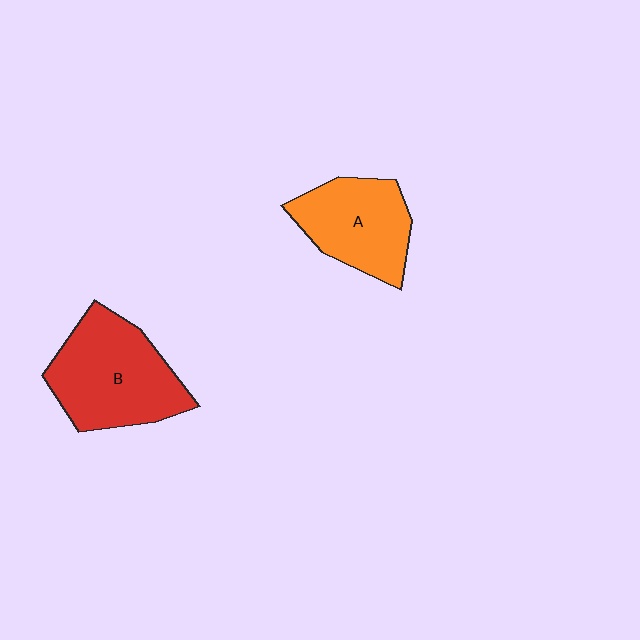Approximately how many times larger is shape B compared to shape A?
Approximately 1.3 times.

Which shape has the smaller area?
Shape A (orange).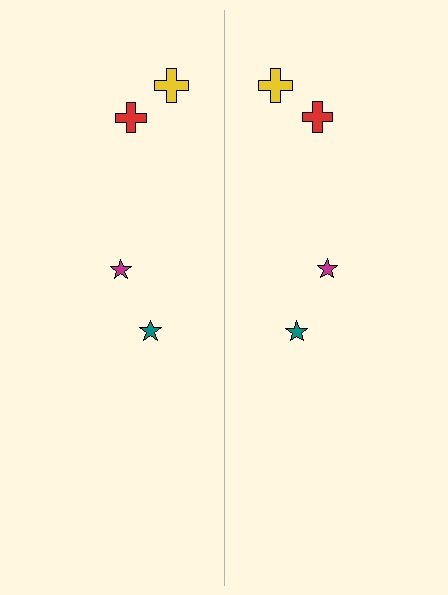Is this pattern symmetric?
Yes, this pattern has bilateral (reflection) symmetry.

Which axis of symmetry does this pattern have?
The pattern has a vertical axis of symmetry running through the center of the image.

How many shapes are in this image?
There are 8 shapes in this image.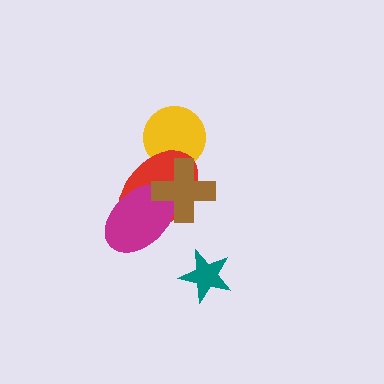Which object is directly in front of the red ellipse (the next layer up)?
The magenta ellipse is directly in front of the red ellipse.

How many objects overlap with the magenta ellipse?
2 objects overlap with the magenta ellipse.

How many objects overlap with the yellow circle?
2 objects overlap with the yellow circle.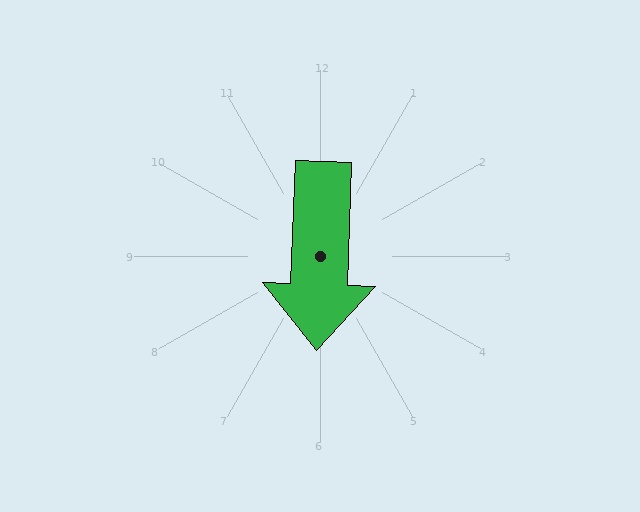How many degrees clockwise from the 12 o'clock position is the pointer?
Approximately 182 degrees.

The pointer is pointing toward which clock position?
Roughly 6 o'clock.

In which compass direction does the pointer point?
South.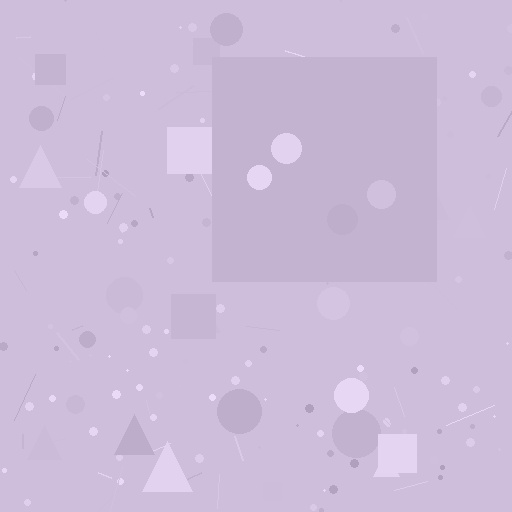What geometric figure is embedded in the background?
A square is embedded in the background.